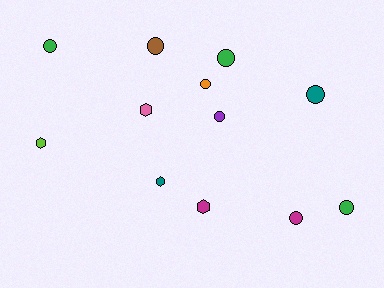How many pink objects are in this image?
There is 1 pink object.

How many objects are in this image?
There are 12 objects.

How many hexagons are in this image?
There are 4 hexagons.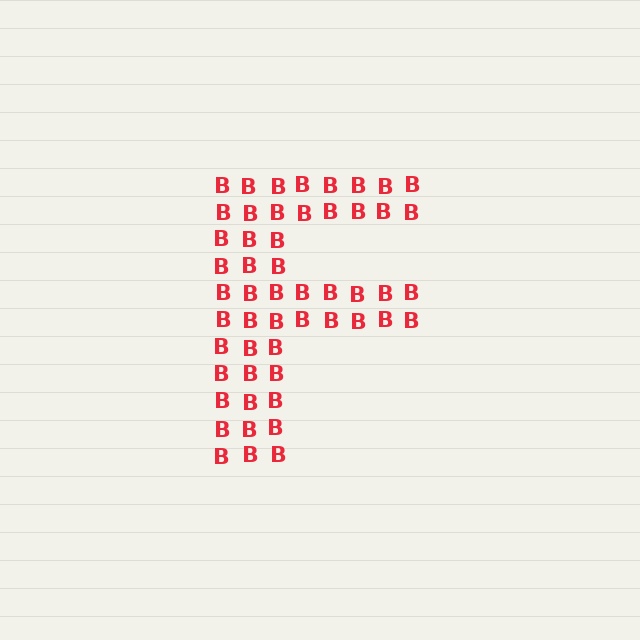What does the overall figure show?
The overall figure shows the letter F.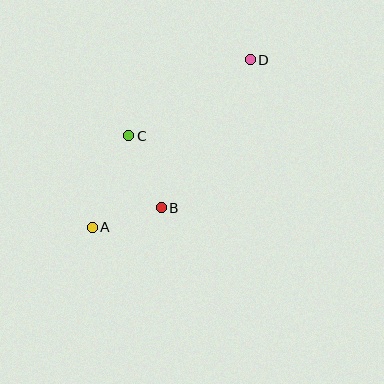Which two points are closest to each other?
Points A and B are closest to each other.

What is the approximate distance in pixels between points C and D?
The distance between C and D is approximately 143 pixels.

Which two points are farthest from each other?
Points A and D are farthest from each other.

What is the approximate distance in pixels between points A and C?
The distance between A and C is approximately 99 pixels.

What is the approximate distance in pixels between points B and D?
The distance between B and D is approximately 173 pixels.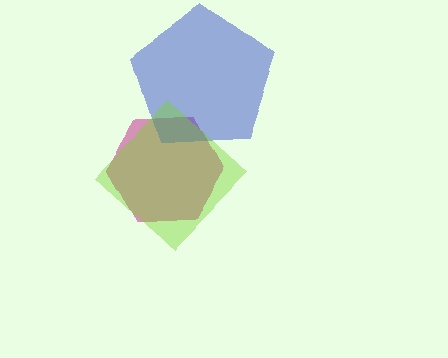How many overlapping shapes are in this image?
There are 3 overlapping shapes in the image.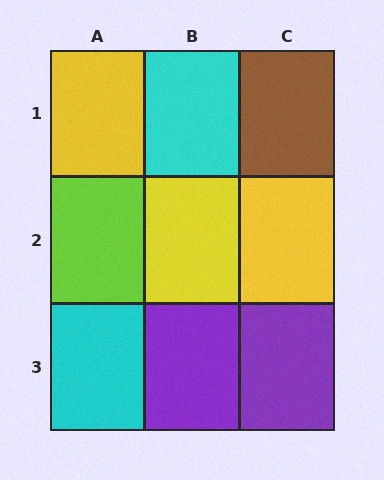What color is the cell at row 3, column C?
Purple.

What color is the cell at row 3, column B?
Purple.